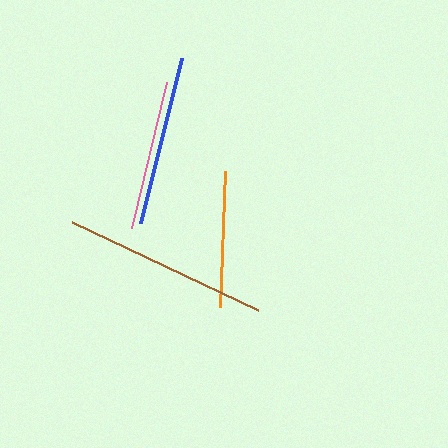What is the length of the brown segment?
The brown segment is approximately 206 pixels long.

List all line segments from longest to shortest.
From longest to shortest: brown, blue, pink, orange.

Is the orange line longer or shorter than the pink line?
The pink line is longer than the orange line.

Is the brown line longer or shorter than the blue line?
The brown line is longer than the blue line.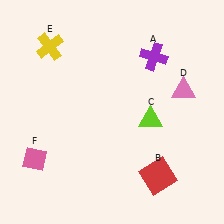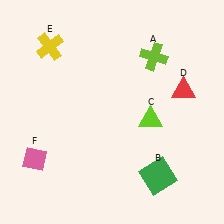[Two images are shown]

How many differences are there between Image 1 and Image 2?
There are 3 differences between the two images.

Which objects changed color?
A changed from purple to lime. B changed from red to green. D changed from pink to red.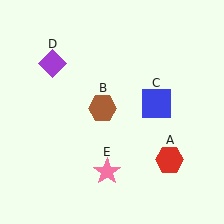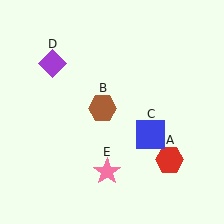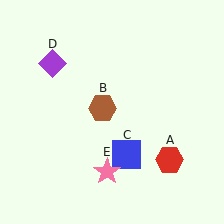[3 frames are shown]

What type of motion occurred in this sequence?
The blue square (object C) rotated clockwise around the center of the scene.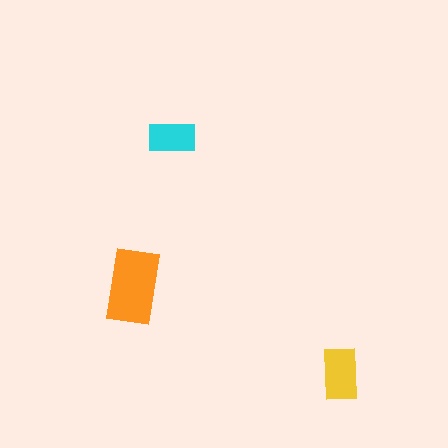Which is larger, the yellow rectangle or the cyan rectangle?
The yellow one.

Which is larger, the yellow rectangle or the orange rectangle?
The orange one.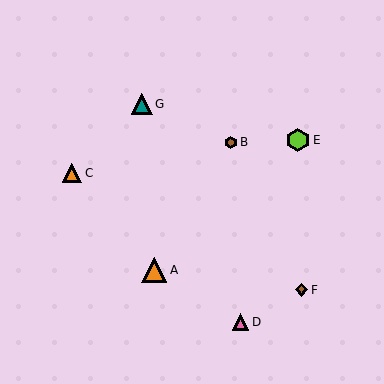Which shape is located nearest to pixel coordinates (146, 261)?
The orange triangle (labeled A) at (154, 270) is nearest to that location.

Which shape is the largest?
The orange triangle (labeled A) is the largest.